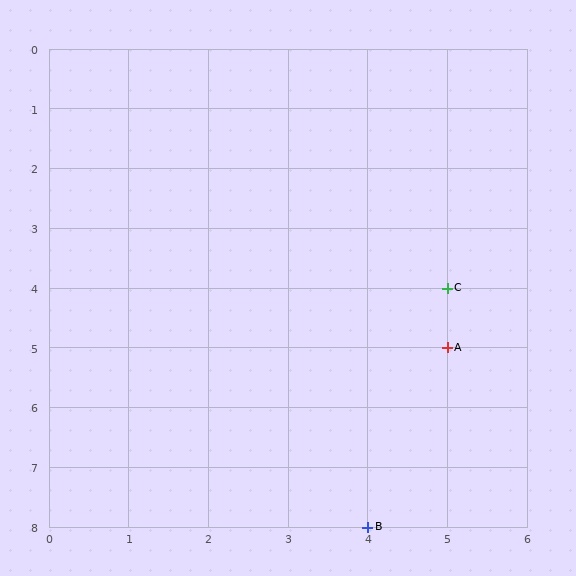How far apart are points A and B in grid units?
Points A and B are 1 column and 3 rows apart (about 3.2 grid units diagonally).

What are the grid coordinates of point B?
Point B is at grid coordinates (4, 8).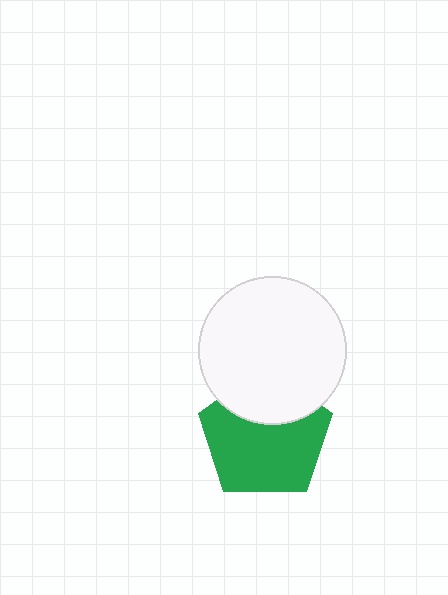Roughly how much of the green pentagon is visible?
Most of it is visible (roughly 69%).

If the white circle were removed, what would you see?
You would see the complete green pentagon.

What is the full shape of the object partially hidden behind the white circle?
The partially hidden object is a green pentagon.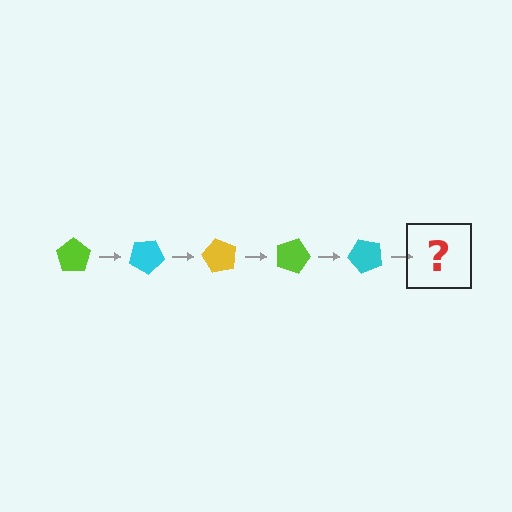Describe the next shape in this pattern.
It should be a yellow pentagon, rotated 150 degrees from the start.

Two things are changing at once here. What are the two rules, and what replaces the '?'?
The two rules are that it rotates 30 degrees each step and the color cycles through lime, cyan, and yellow. The '?' should be a yellow pentagon, rotated 150 degrees from the start.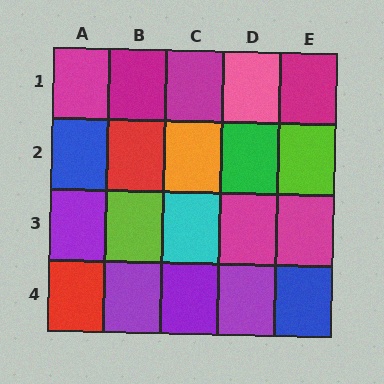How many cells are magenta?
6 cells are magenta.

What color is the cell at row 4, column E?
Blue.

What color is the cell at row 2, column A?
Blue.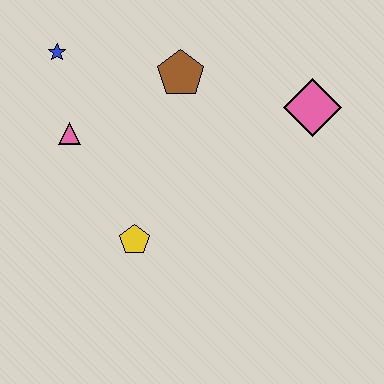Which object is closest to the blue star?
The pink triangle is closest to the blue star.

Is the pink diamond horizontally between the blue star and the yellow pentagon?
No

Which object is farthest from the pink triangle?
The pink diamond is farthest from the pink triangle.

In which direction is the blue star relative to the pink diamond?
The blue star is to the left of the pink diamond.